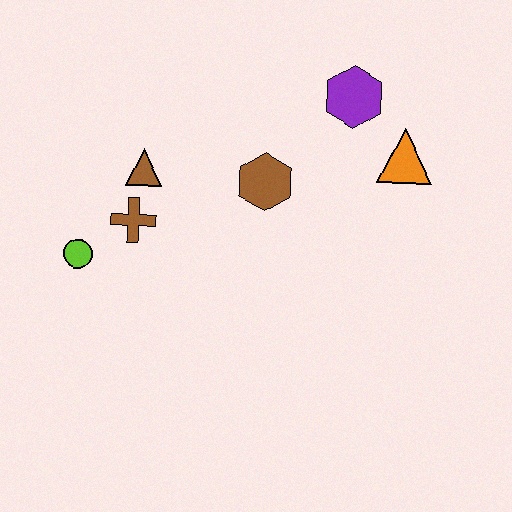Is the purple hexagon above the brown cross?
Yes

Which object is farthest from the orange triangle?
The lime circle is farthest from the orange triangle.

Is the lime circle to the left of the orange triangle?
Yes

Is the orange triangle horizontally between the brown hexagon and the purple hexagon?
No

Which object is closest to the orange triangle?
The purple hexagon is closest to the orange triangle.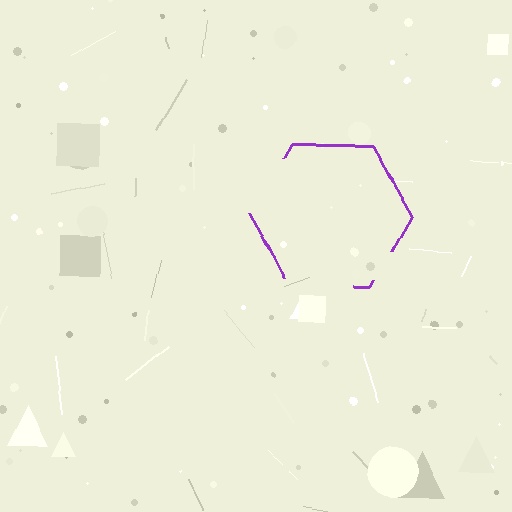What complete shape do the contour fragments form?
The contour fragments form a hexagon.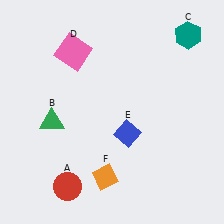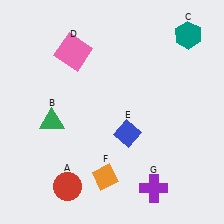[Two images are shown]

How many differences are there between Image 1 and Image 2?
There is 1 difference between the two images.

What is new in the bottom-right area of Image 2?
A purple cross (G) was added in the bottom-right area of Image 2.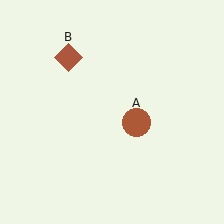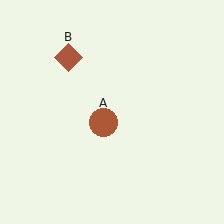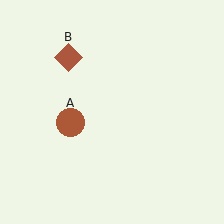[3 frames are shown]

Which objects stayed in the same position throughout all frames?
Brown diamond (object B) remained stationary.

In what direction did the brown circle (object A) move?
The brown circle (object A) moved left.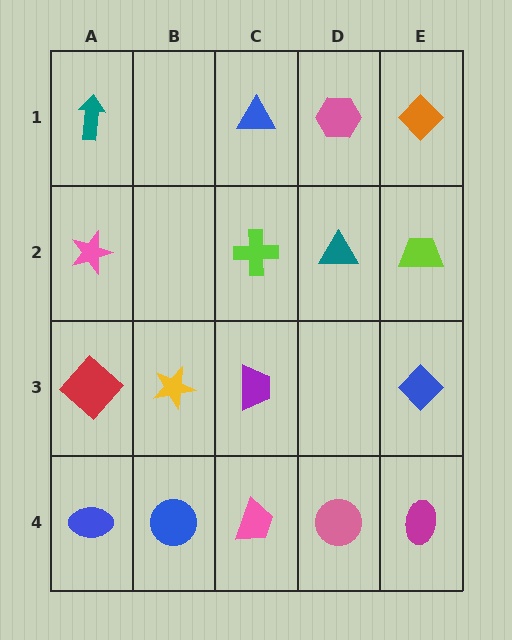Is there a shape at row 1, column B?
No, that cell is empty.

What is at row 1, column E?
An orange diamond.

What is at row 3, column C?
A purple trapezoid.